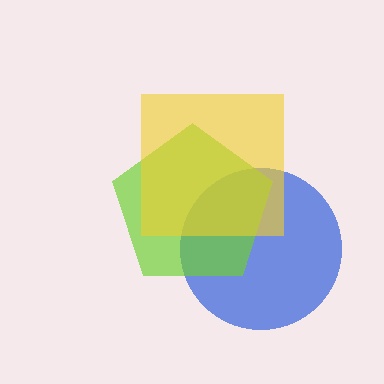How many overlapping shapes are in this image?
There are 3 overlapping shapes in the image.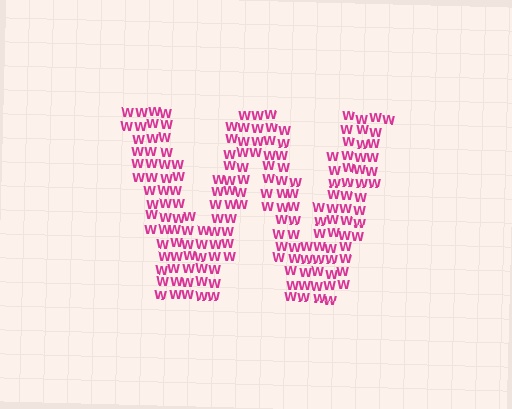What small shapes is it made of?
It is made of small letter W's.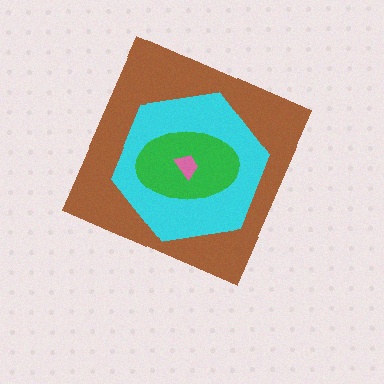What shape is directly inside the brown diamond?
The cyan hexagon.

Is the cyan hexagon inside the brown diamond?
Yes.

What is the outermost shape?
The brown diamond.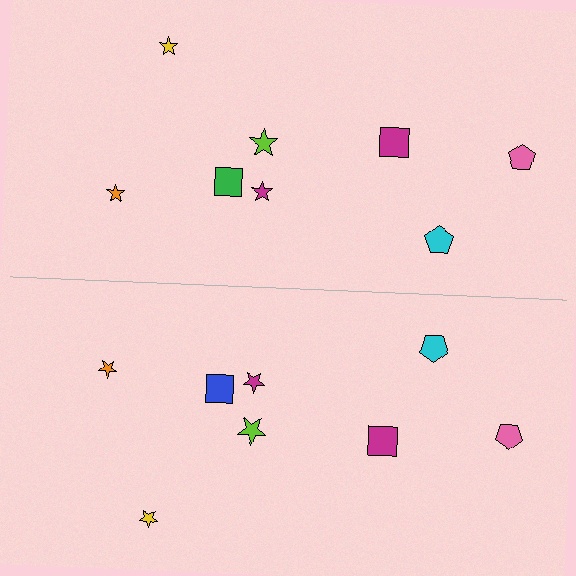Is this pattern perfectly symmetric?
No, the pattern is not perfectly symmetric. The blue square on the bottom side breaks the symmetry — its mirror counterpart is green.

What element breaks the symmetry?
The blue square on the bottom side breaks the symmetry — its mirror counterpart is green.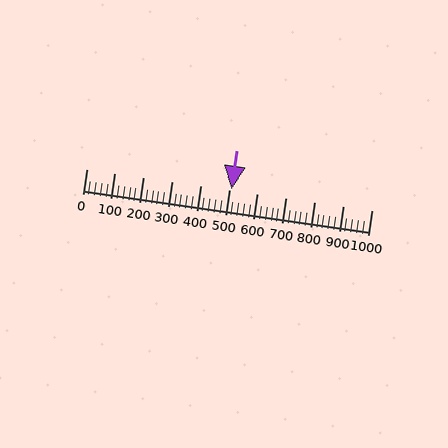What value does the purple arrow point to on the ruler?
The purple arrow points to approximately 510.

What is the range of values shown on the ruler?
The ruler shows values from 0 to 1000.